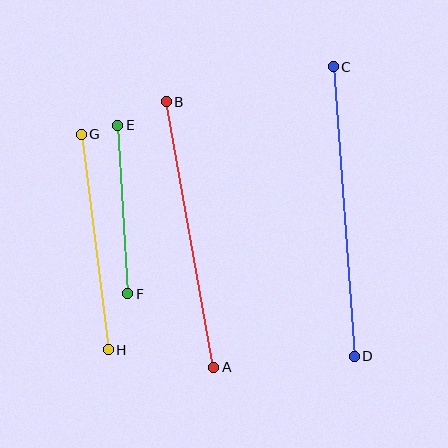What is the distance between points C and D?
The distance is approximately 290 pixels.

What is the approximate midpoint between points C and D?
The midpoint is at approximately (344, 212) pixels.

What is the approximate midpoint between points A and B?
The midpoint is at approximately (190, 234) pixels.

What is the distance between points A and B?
The distance is approximately 270 pixels.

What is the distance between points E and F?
The distance is approximately 169 pixels.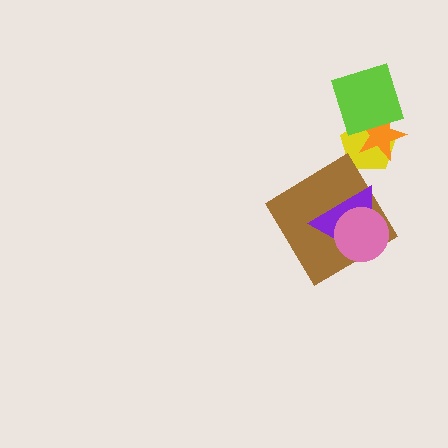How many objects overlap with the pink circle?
2 objects overlap with the pink circle.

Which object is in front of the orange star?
The lime diamond is in front of the orange star.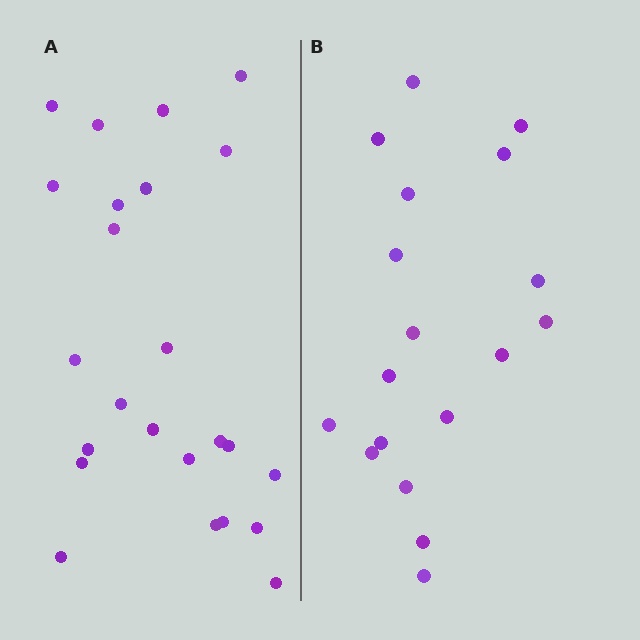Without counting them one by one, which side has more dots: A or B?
Region A (the left region) has more dots.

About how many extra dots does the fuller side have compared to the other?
Region A has about 6 more dots than region B.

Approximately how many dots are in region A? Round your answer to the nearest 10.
About 20 dots. (The exact count is 24, which rounds to 20.)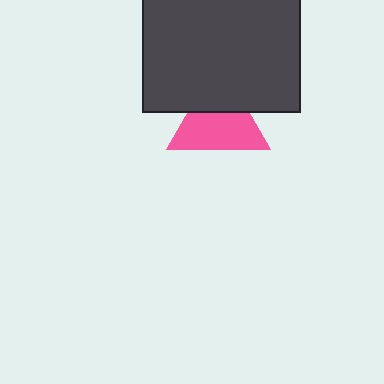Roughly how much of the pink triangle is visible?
About half of it is visible (roughly 64%).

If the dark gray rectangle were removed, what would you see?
You would see the complete pink triangle.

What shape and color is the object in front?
The object in front is a dark gray rectangle.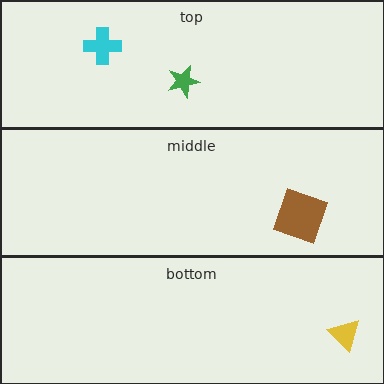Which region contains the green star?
The top region.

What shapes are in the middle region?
The brown square.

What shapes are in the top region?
The cyan cross, the green star.